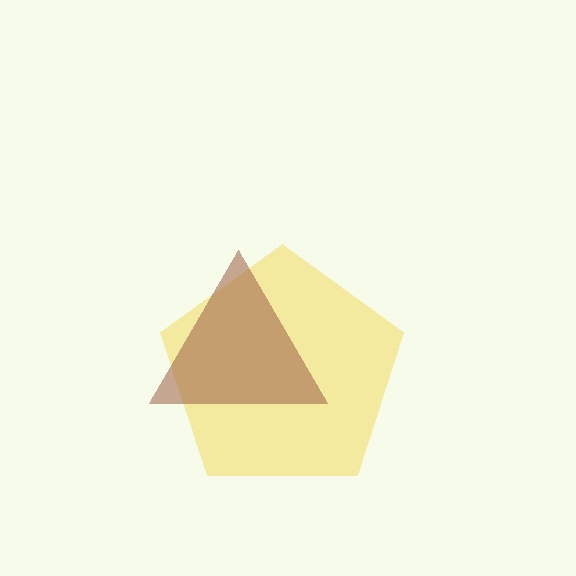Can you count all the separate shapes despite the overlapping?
Yes, there are 2 separate shapes.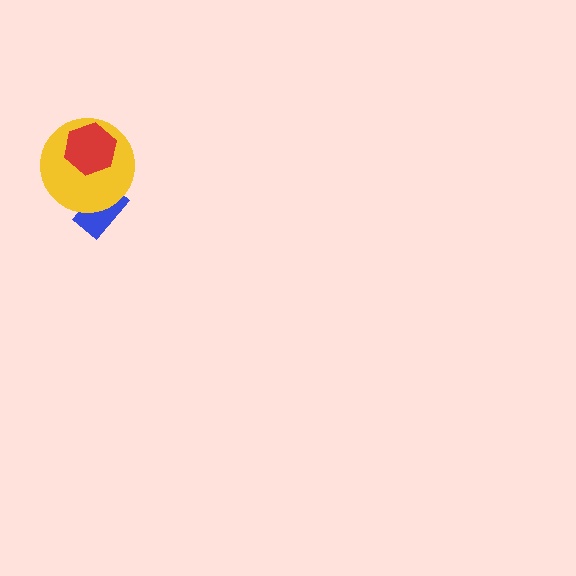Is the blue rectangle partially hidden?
Yes, it is partially covered by another shape.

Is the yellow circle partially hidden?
Yes, it is partially covered by another shape.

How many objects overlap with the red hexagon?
1 object overlaps with the red hexagon.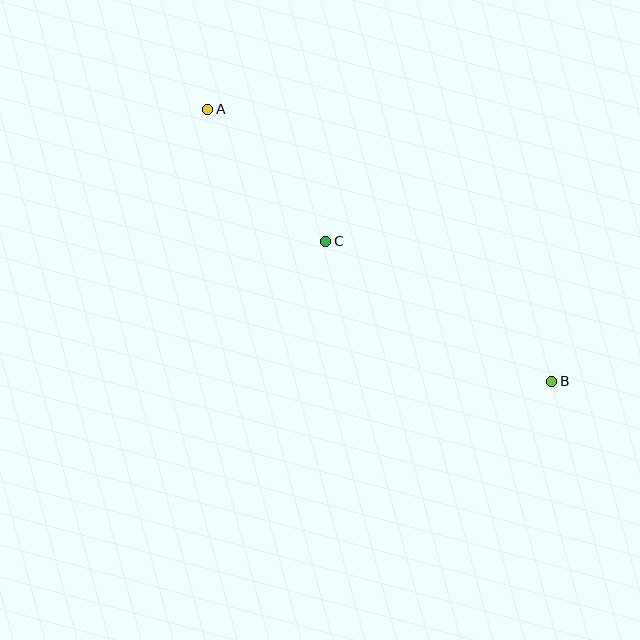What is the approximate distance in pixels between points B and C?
The distance between B and C is approximately 266 pixels.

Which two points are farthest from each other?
Points A and B are farthest from each other.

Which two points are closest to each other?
Points A and C are closest to each other.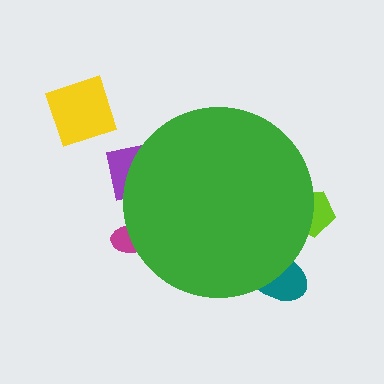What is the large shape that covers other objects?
A green circle.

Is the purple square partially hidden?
Yes, the purple square is partially hidden behind the green circle.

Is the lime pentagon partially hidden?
Yes, the lime pentagon is partially hidden behind the green circle.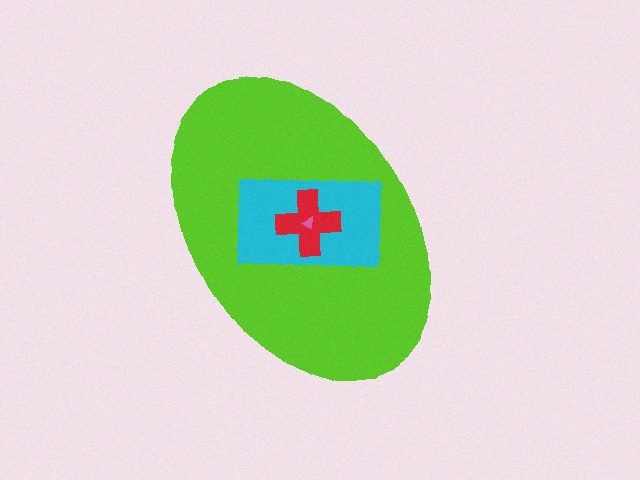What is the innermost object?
The pink triangle.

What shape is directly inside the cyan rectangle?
The red cross.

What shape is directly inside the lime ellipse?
The cyan rectangle.